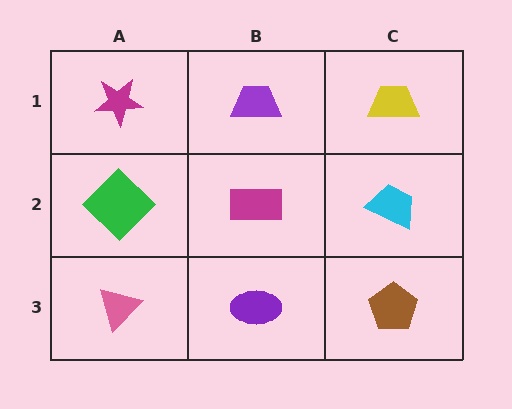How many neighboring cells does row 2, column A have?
3.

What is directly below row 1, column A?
A green diamond.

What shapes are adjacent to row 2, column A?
A magenta star (row 1, column A), a pink triangle (row 3, column A), a magenta rectangle (row 2, column B).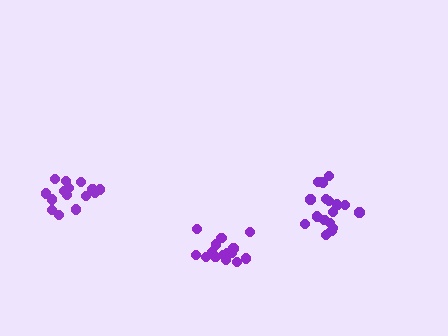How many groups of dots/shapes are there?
There are 3 groups.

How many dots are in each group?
Group 1: 18 dots, Group 2: 15 dots, Group 3: 15 dots (48 total).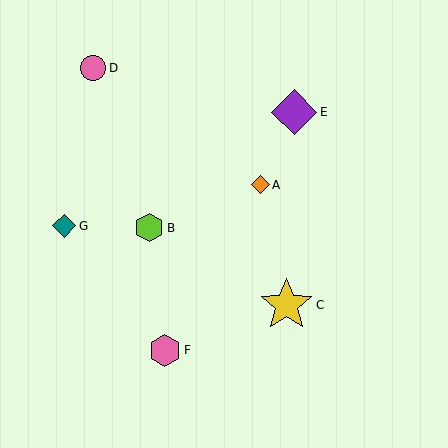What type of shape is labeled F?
Shape F is a pink hexagon.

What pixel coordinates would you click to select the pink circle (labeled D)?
Click at (93, 68) to select the pink circle D.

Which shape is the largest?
The yellow star (labeled C) is the largest.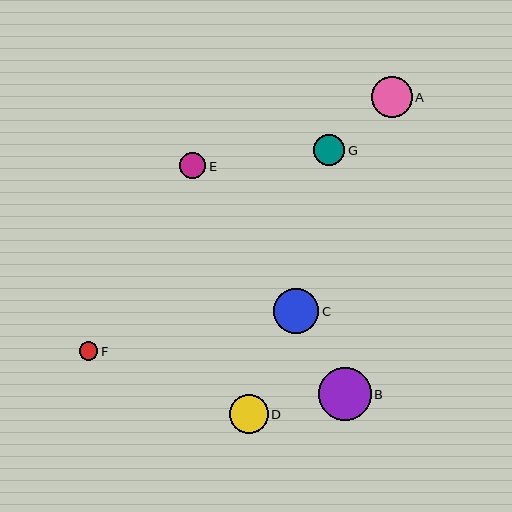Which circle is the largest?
Circle B is the largest with a size of approximately 53 pixels.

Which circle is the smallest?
Circle F is the smallest with a size of approximately 19 pixels.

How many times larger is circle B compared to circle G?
Circle B is approximately 1.7 times the size of circle G.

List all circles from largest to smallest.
From largest to smallest: B, C, A, D, G, E, F.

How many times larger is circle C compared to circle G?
Circle C is approximately 1.5 times the size of circle G.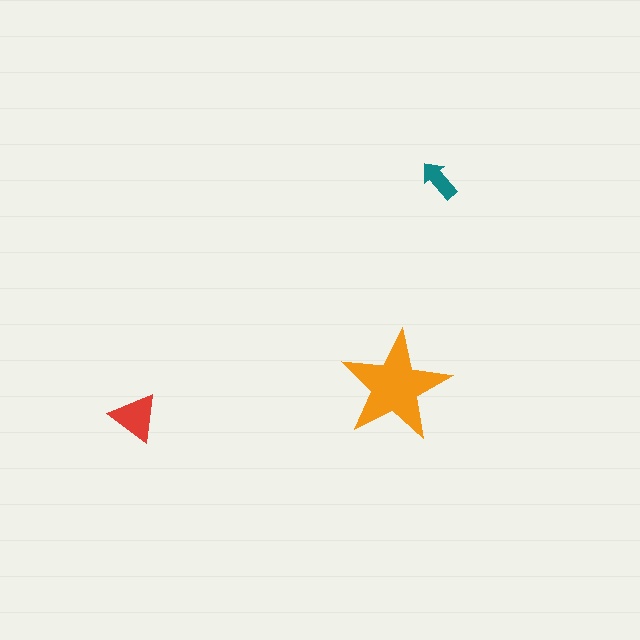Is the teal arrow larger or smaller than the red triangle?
Smaller.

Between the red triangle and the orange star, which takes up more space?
The orange star.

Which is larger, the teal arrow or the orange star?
The orange star.